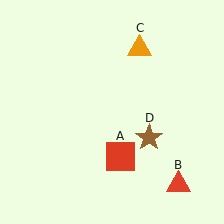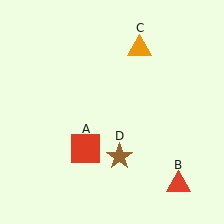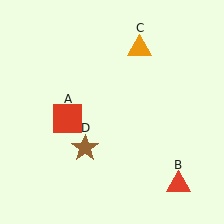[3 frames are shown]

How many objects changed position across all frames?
2 objects changed position: red square (object A), brown star (object D).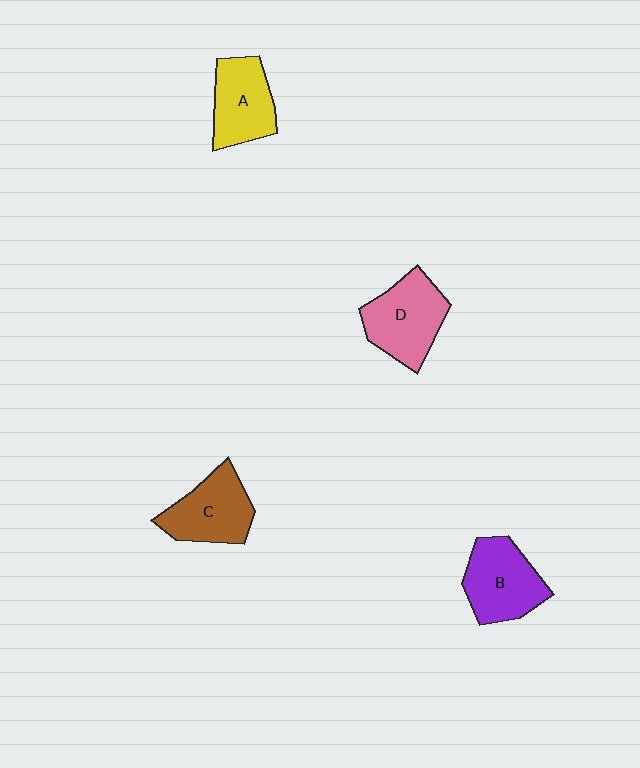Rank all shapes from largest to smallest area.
From largest to smallest: D (pink), B (purple), C (brown), A (yellow).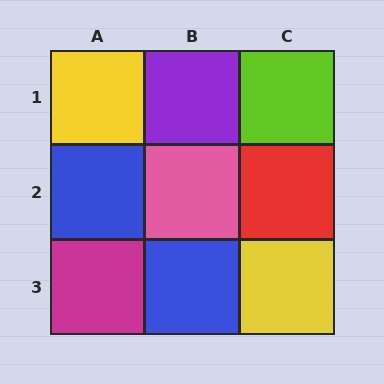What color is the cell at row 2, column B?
Pink.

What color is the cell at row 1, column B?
Purple.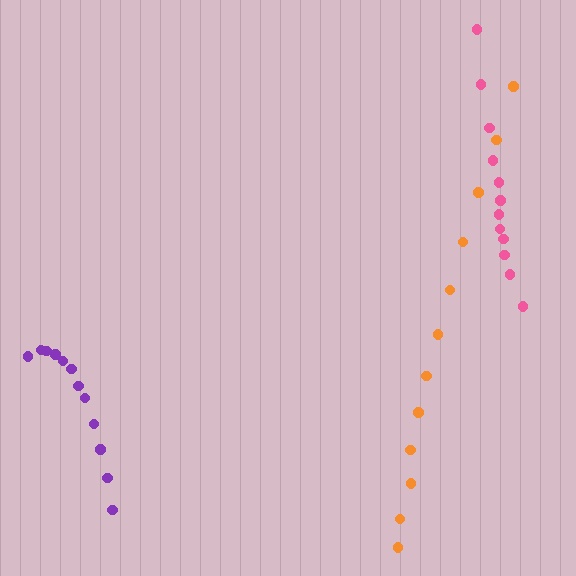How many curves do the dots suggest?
There are 3 distinct paths.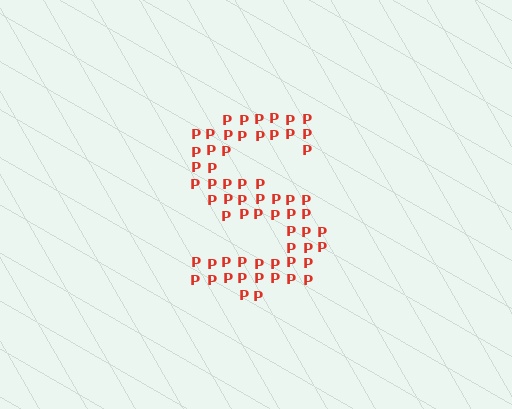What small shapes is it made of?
It is made of small letter P's.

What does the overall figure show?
The overall figure shows the letter S.